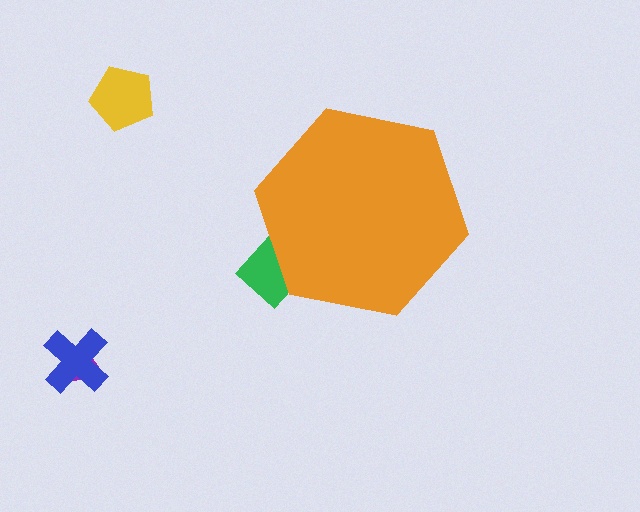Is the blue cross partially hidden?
No, the blue cross is fully visible.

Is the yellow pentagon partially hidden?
No, the yellow pentagon is fully visible.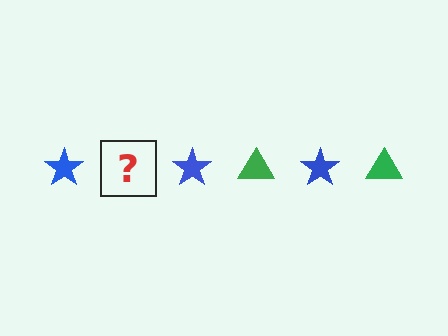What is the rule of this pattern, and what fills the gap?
The rule is that the pattern alternates between blue star and green triangle. The gap should be filled with a green triangle.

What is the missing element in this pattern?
The missing element is a green triangle.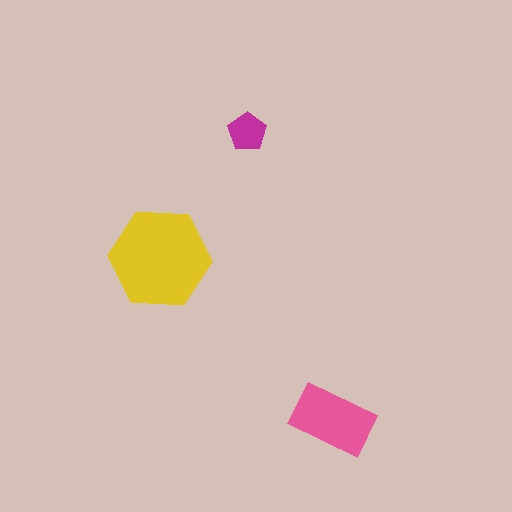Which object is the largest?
The yellow hexagon.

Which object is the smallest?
The magenta pentagon.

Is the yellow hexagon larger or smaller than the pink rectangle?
Larger.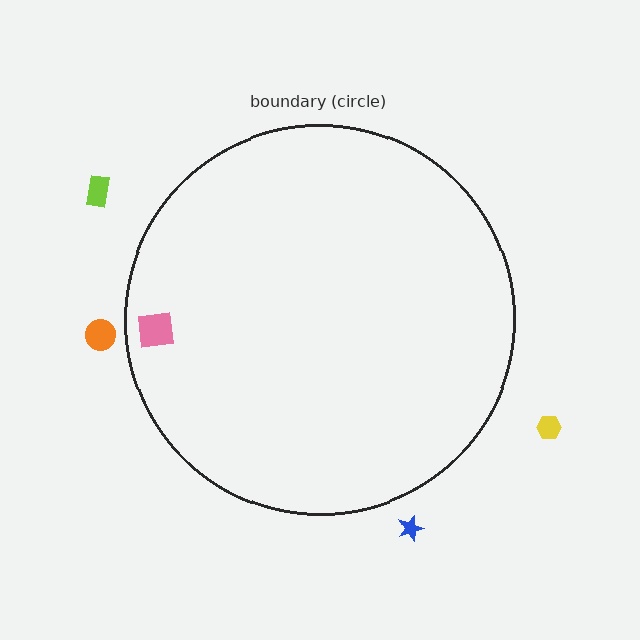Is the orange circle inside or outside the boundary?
Outside.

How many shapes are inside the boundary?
1 inside, 4 outside.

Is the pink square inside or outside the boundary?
Inside.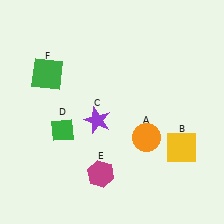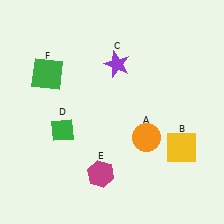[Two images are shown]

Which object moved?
The purple star (C) moved up.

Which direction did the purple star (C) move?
The purple star (C) moved up.